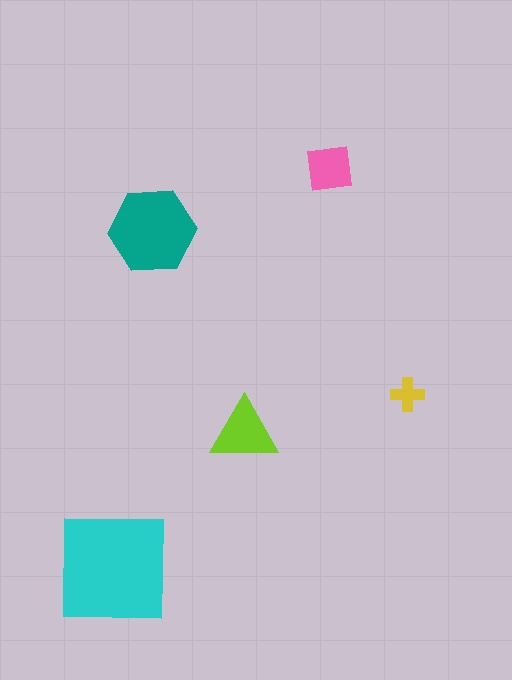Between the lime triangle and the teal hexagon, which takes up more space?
The teal hexagon.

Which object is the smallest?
The yellow cross.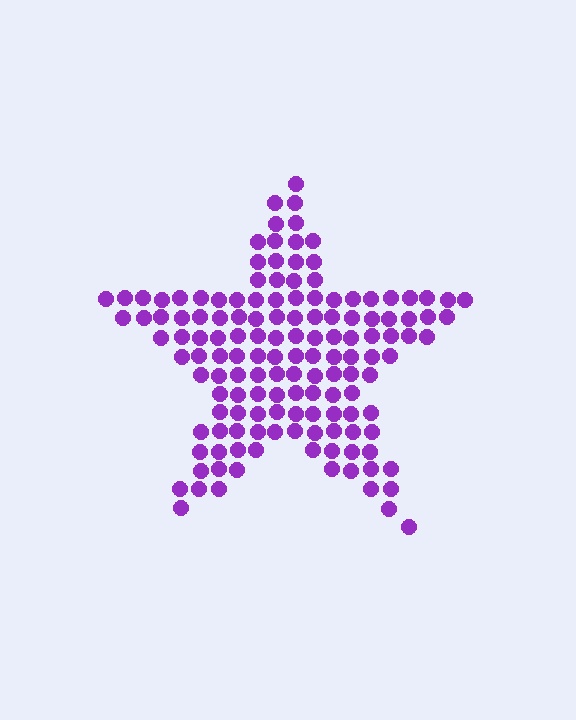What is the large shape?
The large shape is a star.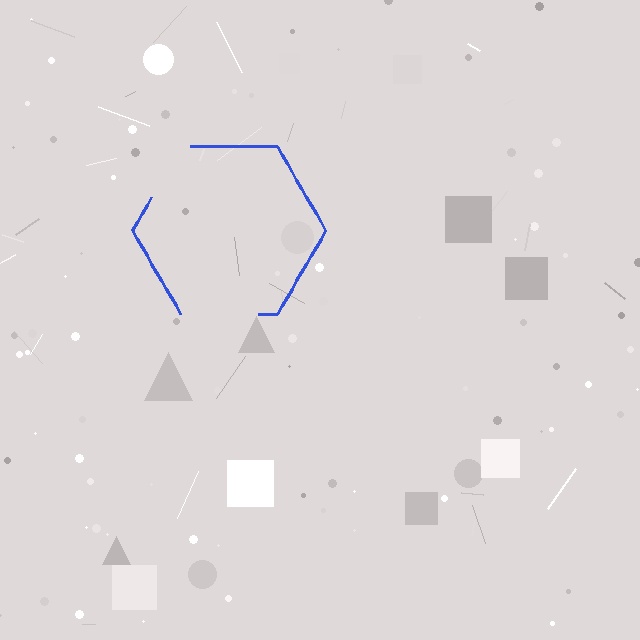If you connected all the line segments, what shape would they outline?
They would outline a hexagon.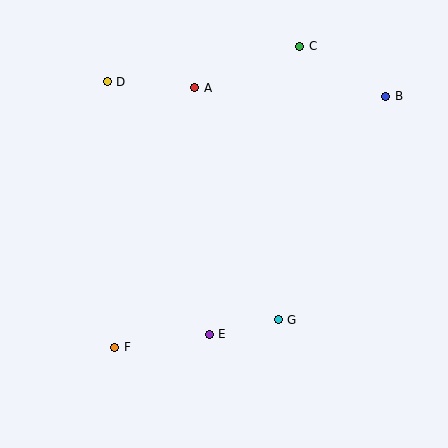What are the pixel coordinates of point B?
Point B is at (386, 96).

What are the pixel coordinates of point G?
Point G is at (278, 320).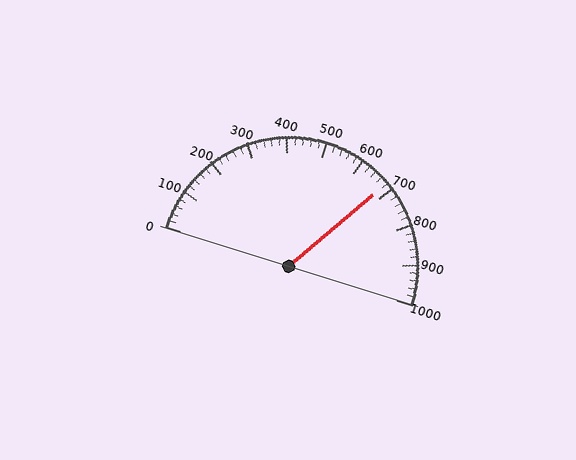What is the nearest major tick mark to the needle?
The nearest major tick mark is 700.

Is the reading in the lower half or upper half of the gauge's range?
The reading is in the upper half of the range (0 to 1000).